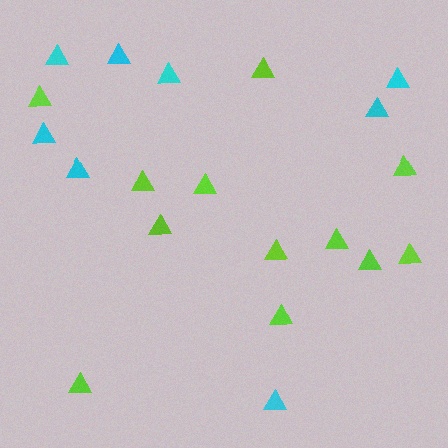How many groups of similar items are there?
There are 2 groups: one group of cyan triangles (8) and one group of lime triangles (12).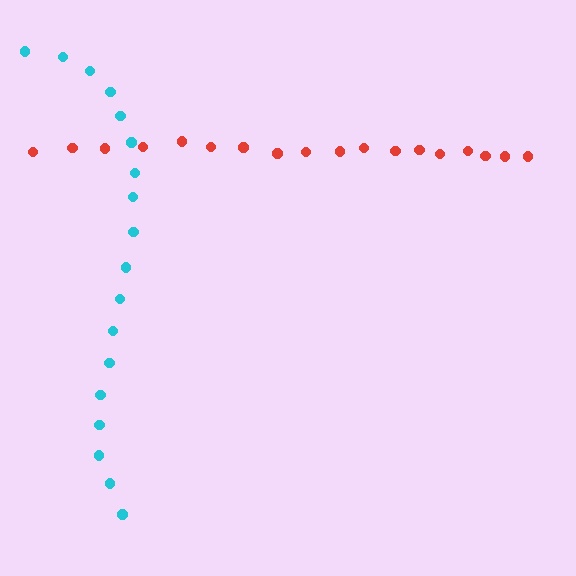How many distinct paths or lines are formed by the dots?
There are 2 distinct paths.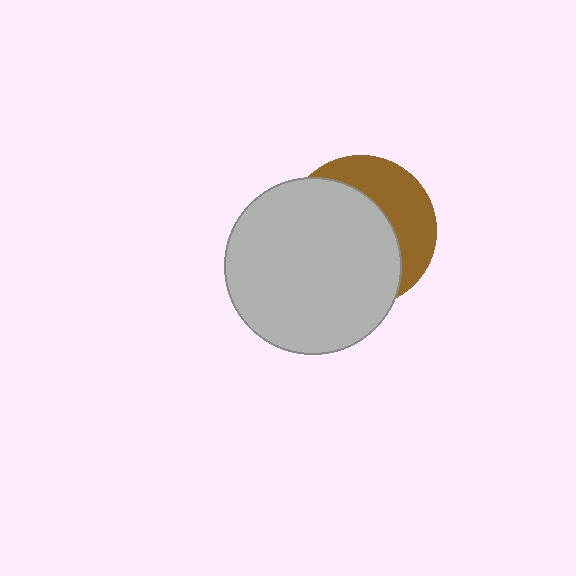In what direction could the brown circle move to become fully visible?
The brown circle could move toward the upper-right. That would shift it out from behind the light gray circle entirely.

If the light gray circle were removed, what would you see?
You would see the complete brown circle.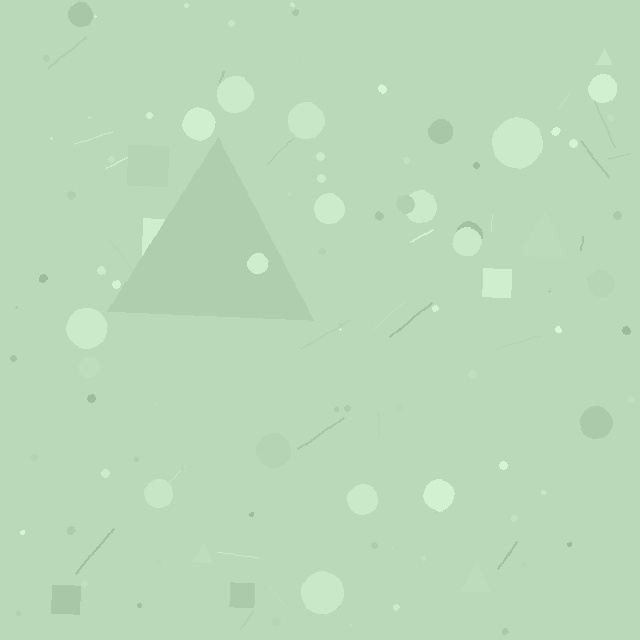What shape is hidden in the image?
A triangle is hidden in the image.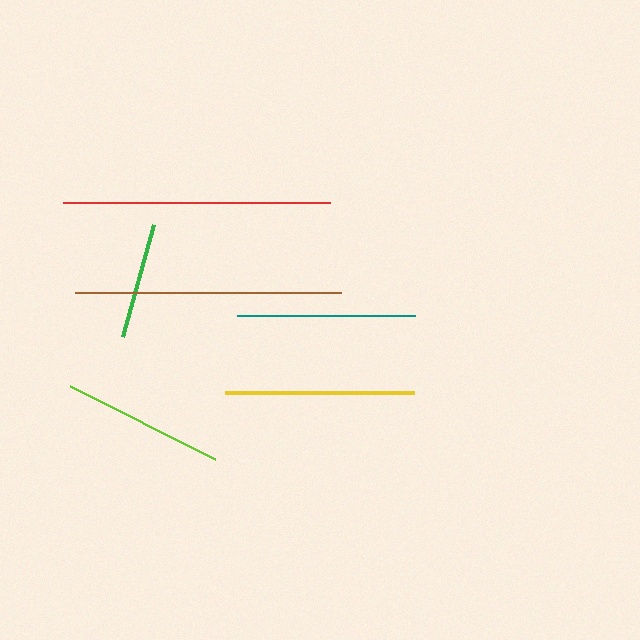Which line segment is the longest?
The red line is the longest at approximately 267 pixels.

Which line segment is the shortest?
The green line is the shortest at approximately 117 pixels.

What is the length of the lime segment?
The lime segment is approximately 163 pixels long.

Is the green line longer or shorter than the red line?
The red line is longer than the green line.